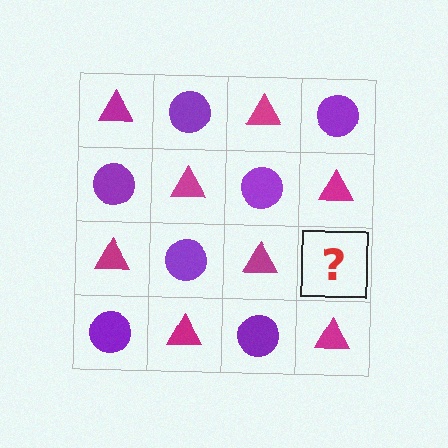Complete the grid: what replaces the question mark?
The question mark should be replaced with a purple circle.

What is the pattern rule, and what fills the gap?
The rule is that it alternates magenta triangle and purple circle in a checkerboard pattern. The gap should be filled with a purple circle.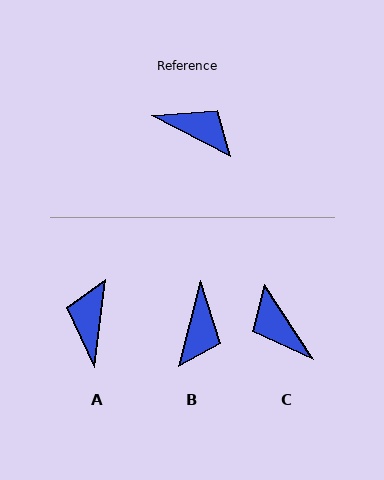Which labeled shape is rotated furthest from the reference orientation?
C, about 151 degrees away.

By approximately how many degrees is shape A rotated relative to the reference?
Approximately 111 degrees counter-clockwise.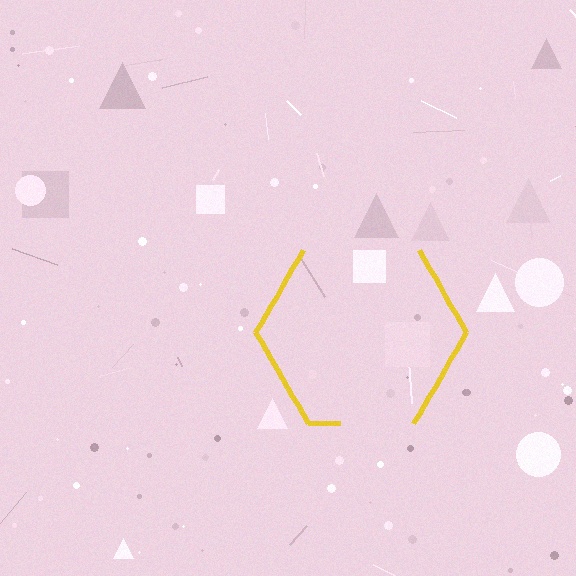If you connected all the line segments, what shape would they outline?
They would outline a hexagon.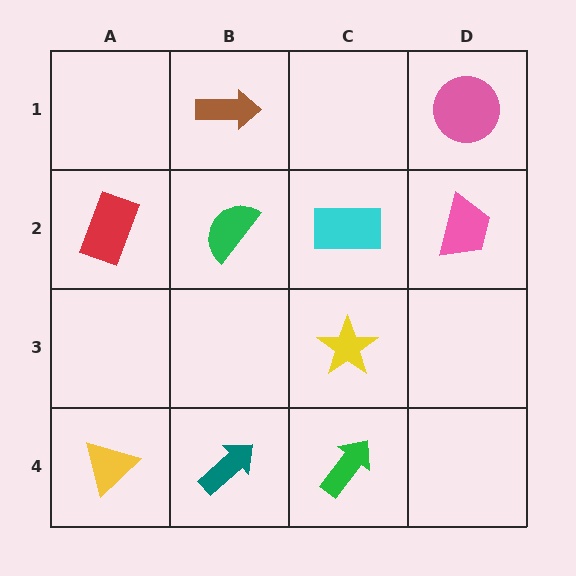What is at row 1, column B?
A brown arrow.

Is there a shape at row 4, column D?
No, that cell is empty.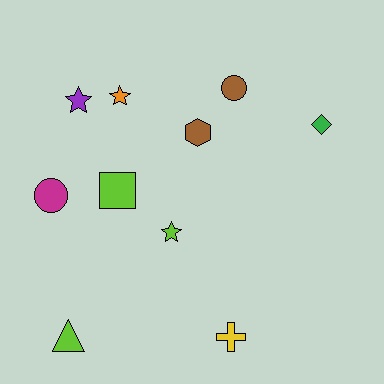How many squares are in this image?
There is 1 square.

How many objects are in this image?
There are 10 objects.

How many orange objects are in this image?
There is 1 orange object.